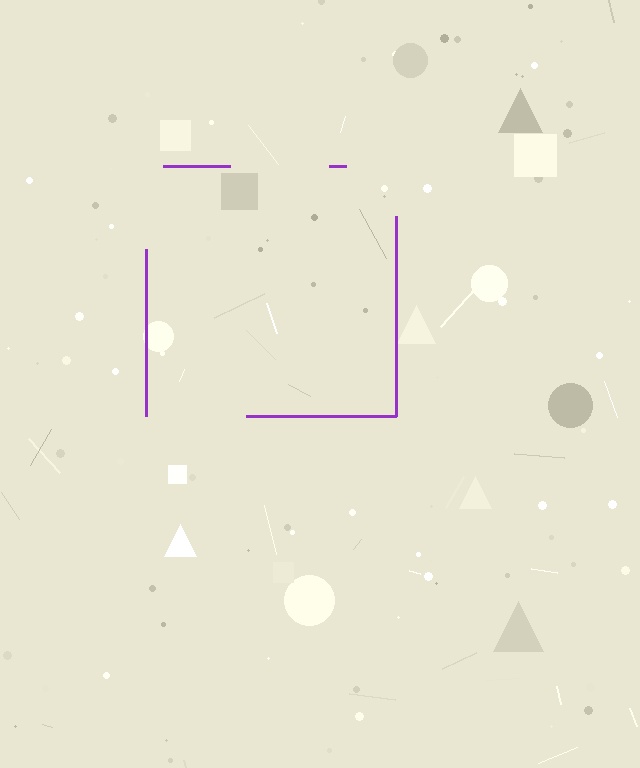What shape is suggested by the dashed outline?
The dashed outline suggests a square.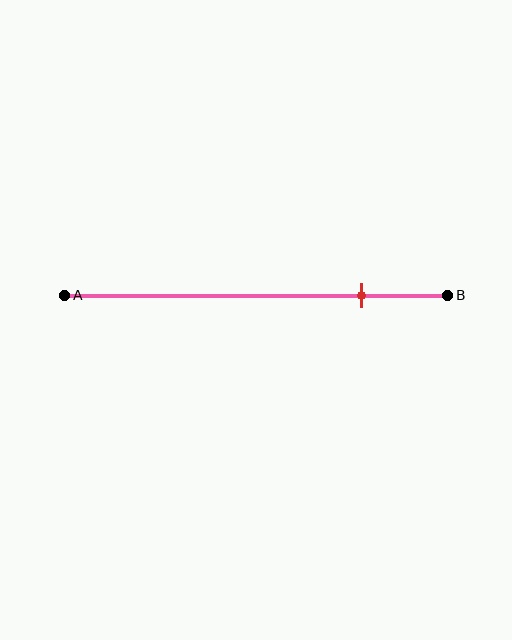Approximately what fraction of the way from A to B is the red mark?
The red mark is approximately 80% of the way from A to B.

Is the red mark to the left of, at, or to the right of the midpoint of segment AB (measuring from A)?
The red mark is to the right of the midpoint of segment AB.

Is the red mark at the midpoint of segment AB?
No, the mark is at about 80% from A, not at the 50% midpoint.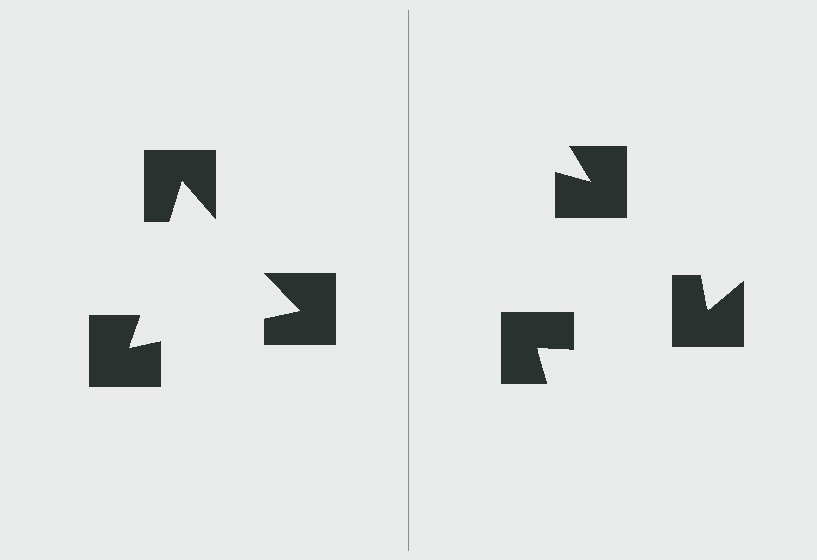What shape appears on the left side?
An illusory triangle.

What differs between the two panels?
The notched squares are positioned identically on both sides; only the wedge orientations differ. On the left they align to a triangle; on the right they are misaligned.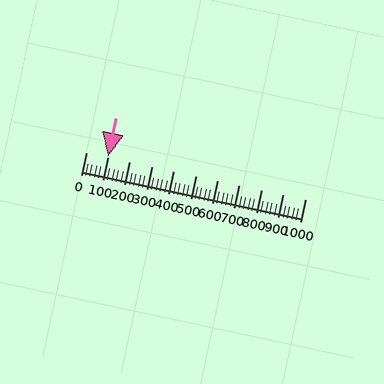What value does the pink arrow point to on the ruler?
The pink arrow points to approximately 100.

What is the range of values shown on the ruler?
The ruler shows values from 0 to 1000.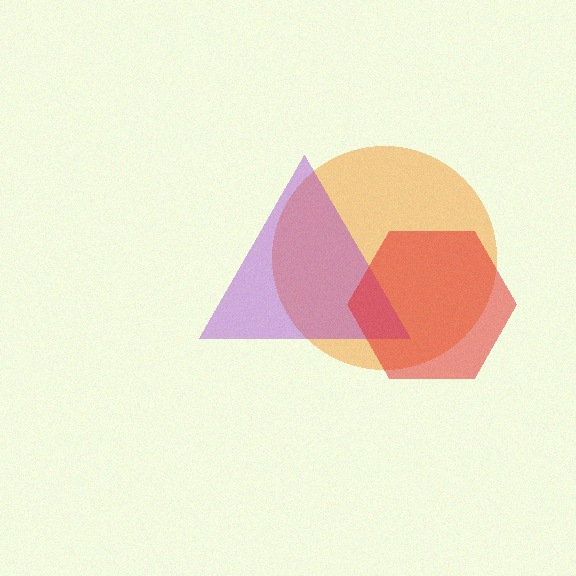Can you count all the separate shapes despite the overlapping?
Yes, there are 3 separate shapes.